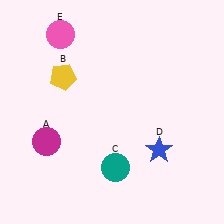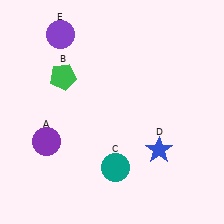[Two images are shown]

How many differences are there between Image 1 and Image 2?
There are 3 differences between the two images.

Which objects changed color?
A changed from magenta to purple. B changed from yellow to green. E changed from pink to purple.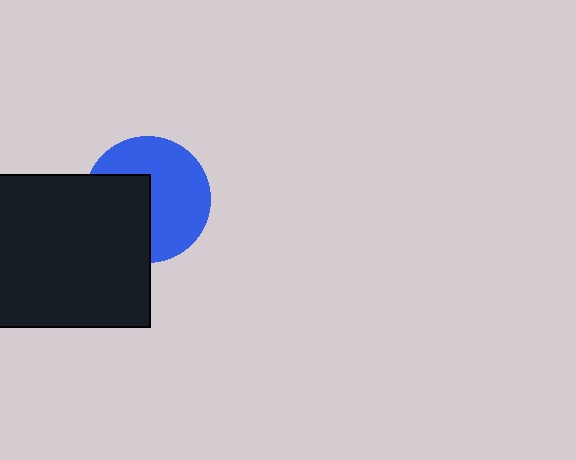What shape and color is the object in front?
The object in front is a black square.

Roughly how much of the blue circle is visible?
About half of it is visible (roughly 59%).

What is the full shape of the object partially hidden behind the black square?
The partially hidden object is a blue circle.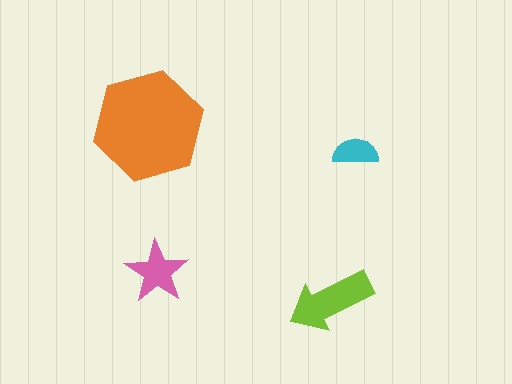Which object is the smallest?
The cyan semicircle.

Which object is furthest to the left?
The orange hexagon is leftmost.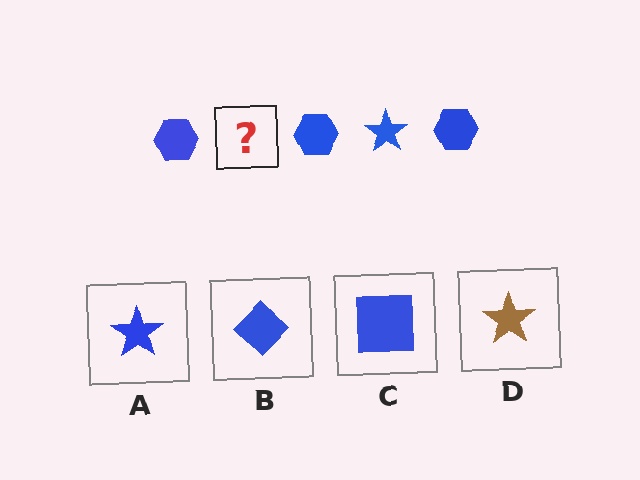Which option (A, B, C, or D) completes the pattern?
A.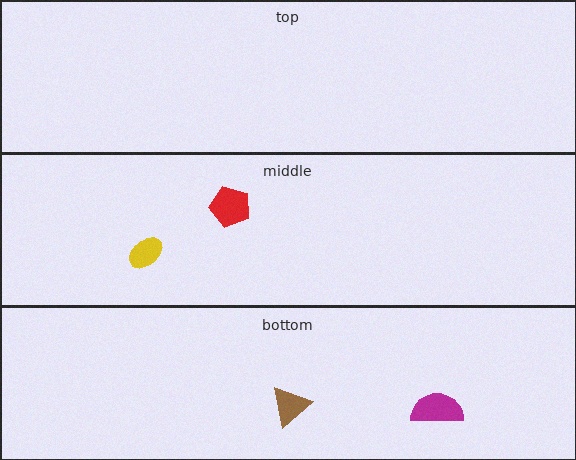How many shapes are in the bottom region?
2.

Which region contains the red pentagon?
The middle region.